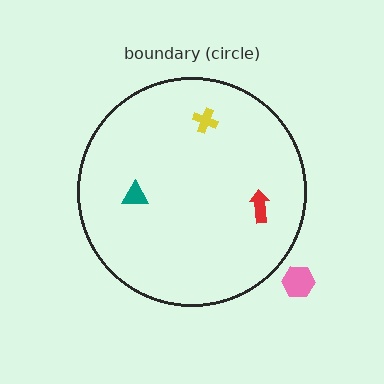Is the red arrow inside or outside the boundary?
Inside.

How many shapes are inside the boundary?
3 inside, 1 outside.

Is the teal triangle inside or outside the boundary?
Inside.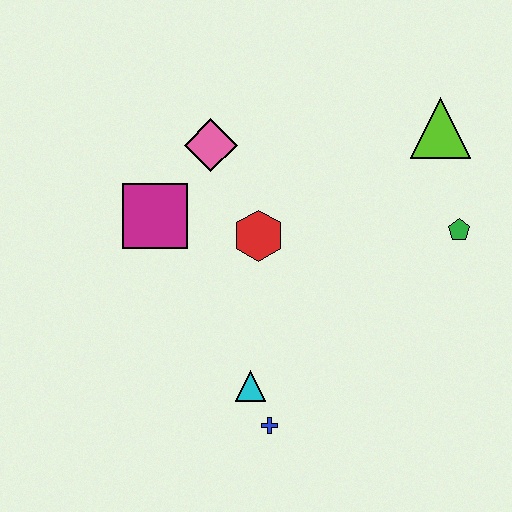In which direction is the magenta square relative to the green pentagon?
The magenta square is to the left of the green pentagon.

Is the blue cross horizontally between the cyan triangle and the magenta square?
No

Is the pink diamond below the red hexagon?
No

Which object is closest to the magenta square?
The pink diamond is closest to the magenta square.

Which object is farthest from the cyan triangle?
The lime triangle is farthest from the cyan triangle.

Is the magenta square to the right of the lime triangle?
No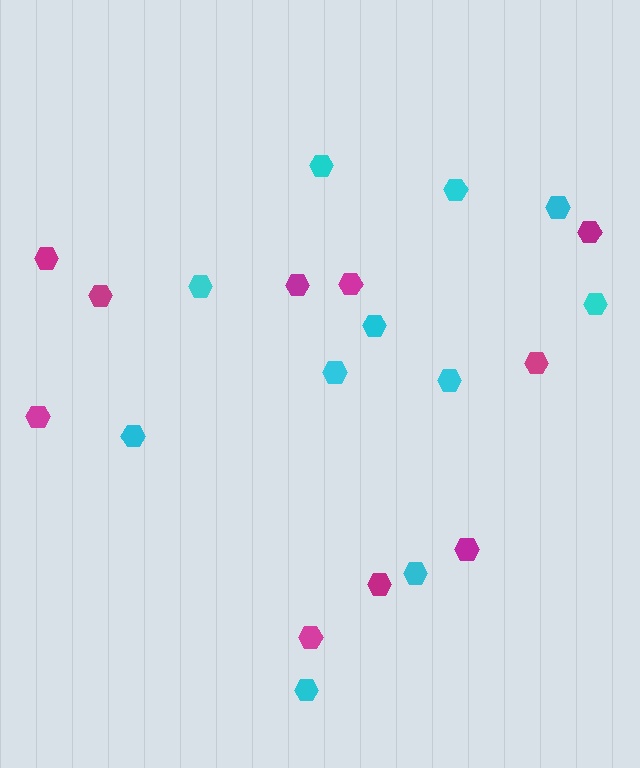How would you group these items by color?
There are 2 groups: one group of cyan hexagons (11) and one group of magenta hexagons (10).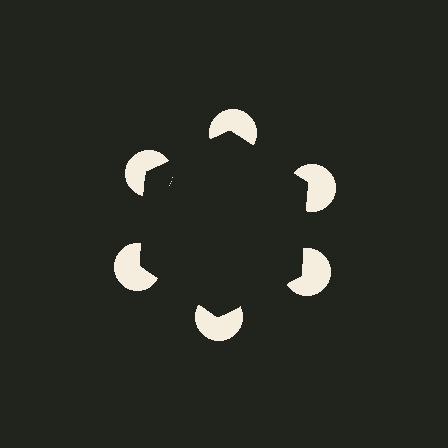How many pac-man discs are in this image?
There are 6 — one at each vertex of the illusory hexagon.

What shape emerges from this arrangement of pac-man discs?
An illusory hexagon — its edges are inferred from the aligned wedge cuts in the pac-man discs, not physically drawn.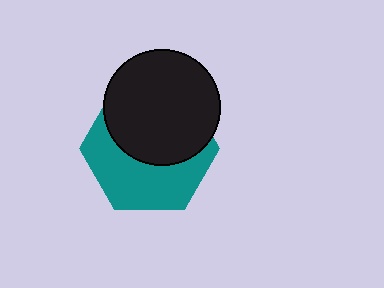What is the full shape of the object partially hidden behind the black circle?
The partially hidden object is a teal hexagon.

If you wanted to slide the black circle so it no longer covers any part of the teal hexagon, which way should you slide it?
Slide it up — that is the most direct way to separate the two shapes.